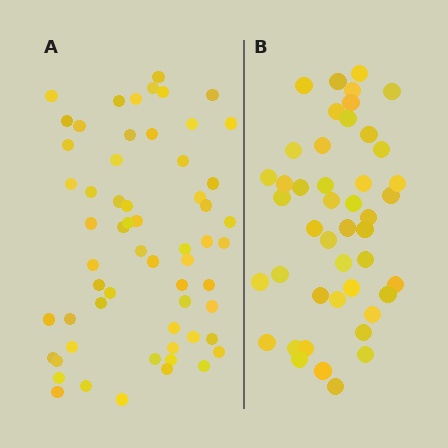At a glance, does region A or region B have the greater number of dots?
Region A (the left region) has more dots.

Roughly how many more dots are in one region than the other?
Region A has approximately 15 more dots than region B.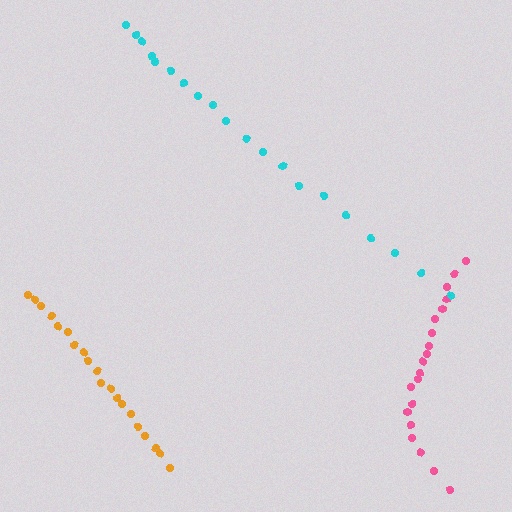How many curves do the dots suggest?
There are 3 distinct paths.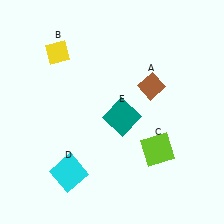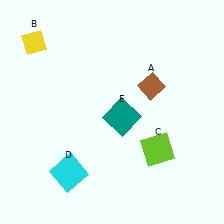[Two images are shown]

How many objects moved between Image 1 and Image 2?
1 object moved between the two images.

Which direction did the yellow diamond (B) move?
The yellow diamond (B) moved left.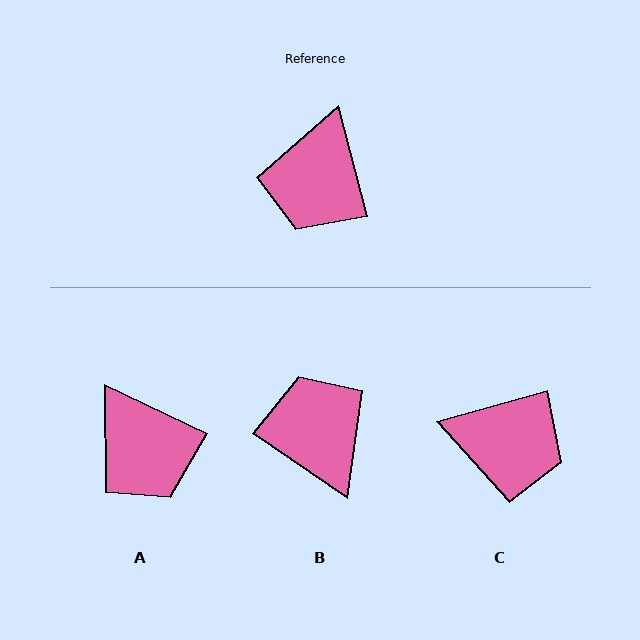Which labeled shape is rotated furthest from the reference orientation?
B, about 140 degrees away.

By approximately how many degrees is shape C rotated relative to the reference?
Approximately 91 degrees counter-clockwise.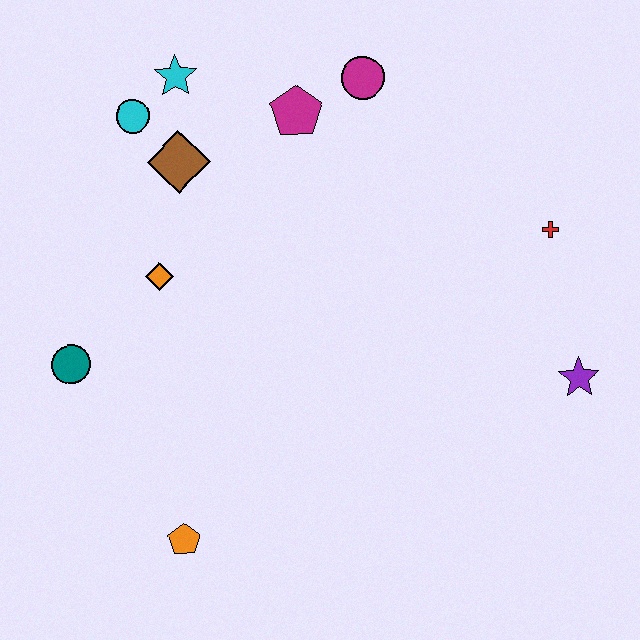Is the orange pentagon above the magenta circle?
No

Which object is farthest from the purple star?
The cyan circle is farthest from the purple star.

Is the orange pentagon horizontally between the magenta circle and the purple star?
No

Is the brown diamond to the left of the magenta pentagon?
Yes